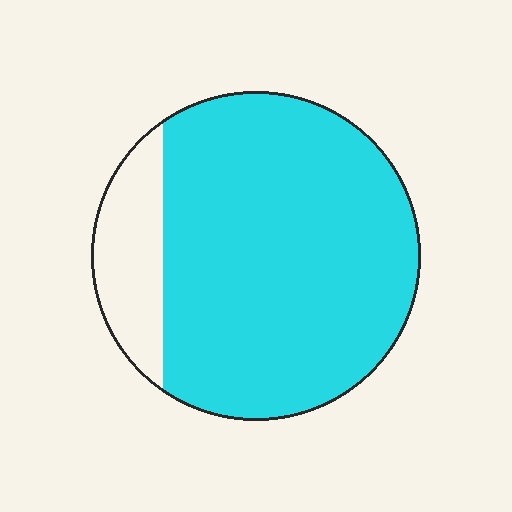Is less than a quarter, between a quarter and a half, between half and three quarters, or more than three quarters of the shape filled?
More than three quarters.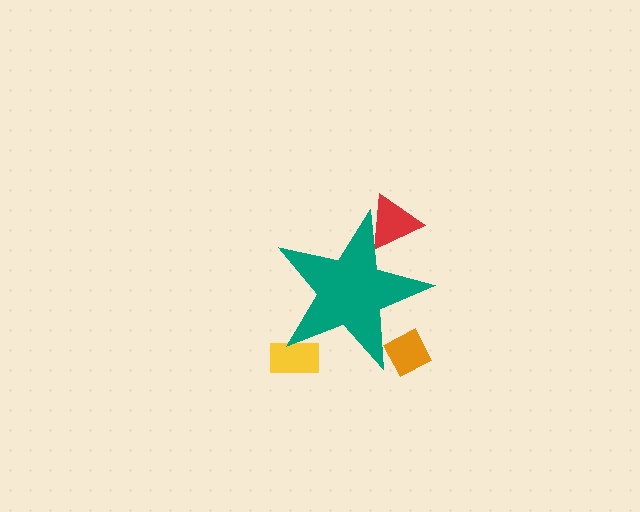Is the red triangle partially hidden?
Yes, the red triangle is partially hidden behind the teal star.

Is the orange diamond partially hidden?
Yes, the orange diamond is partially hidden behind the teal star.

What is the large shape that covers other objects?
A teal star.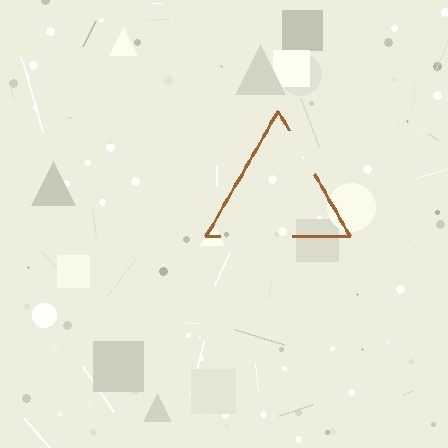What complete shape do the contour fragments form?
The contour fragments form a triangle.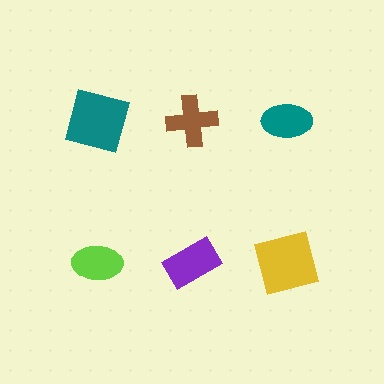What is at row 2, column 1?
A lime ellipse.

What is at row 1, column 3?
A teal ellipse.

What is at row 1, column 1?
A teal square.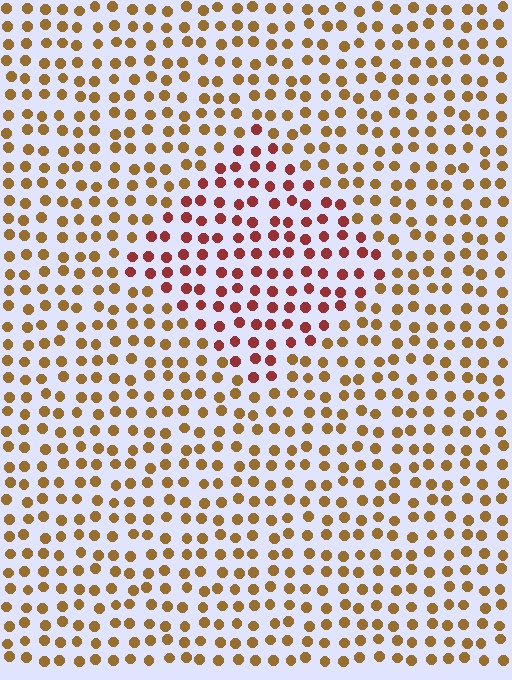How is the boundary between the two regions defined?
The boundary is defined purely by a slight shift in hue (about 39 degrees). Spacing, size, and orientation are identical on both sides.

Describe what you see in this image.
The image is filled with small brown elements in a uniform arrangement. A diamond-shaped region is visible where the elements are tinted to a slightly different hue, forming a subtle color boundary.